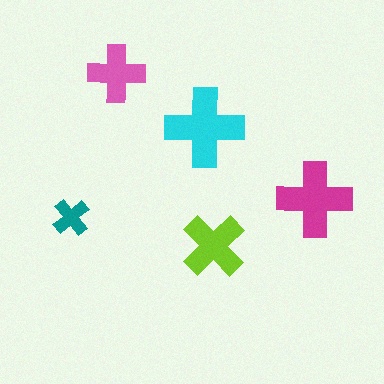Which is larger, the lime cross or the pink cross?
The lime one.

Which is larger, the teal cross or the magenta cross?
The magenta one.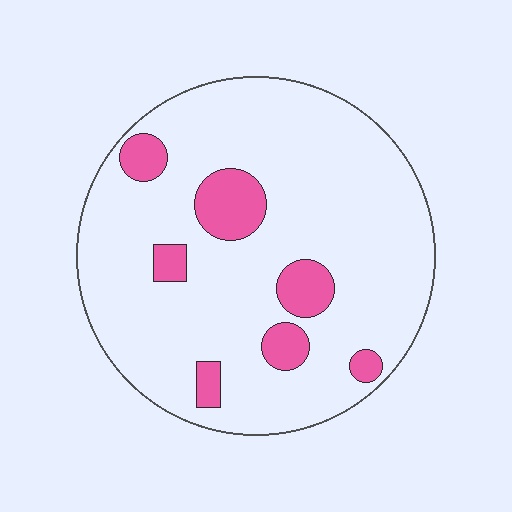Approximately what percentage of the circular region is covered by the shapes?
Approximately 15%.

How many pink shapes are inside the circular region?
7.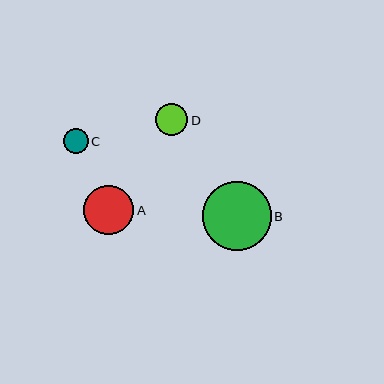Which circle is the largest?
Circle B is the largest with a size of approximately 69 pixels.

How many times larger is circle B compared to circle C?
Circle B is approximately 2.8 times the size of circle C.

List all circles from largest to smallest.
From largest to smallest: B, A, D, C.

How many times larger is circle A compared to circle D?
Circle A is approximately 1.5 times the size of circle D.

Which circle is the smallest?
Circle C is the smallest with a size of approximately 25 pixels.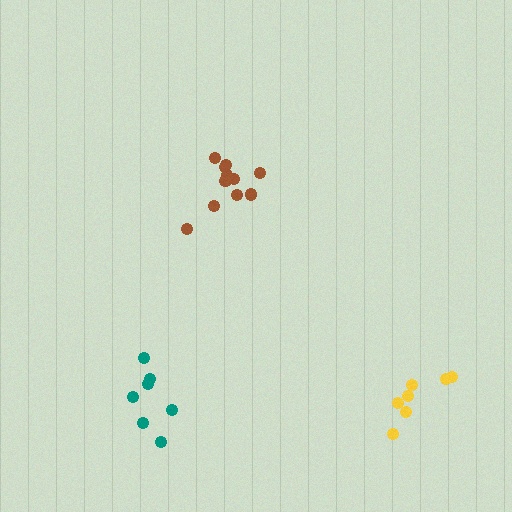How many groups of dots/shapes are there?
There are 3 groups.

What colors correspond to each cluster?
The clusters are colored: brown, teal, yellow.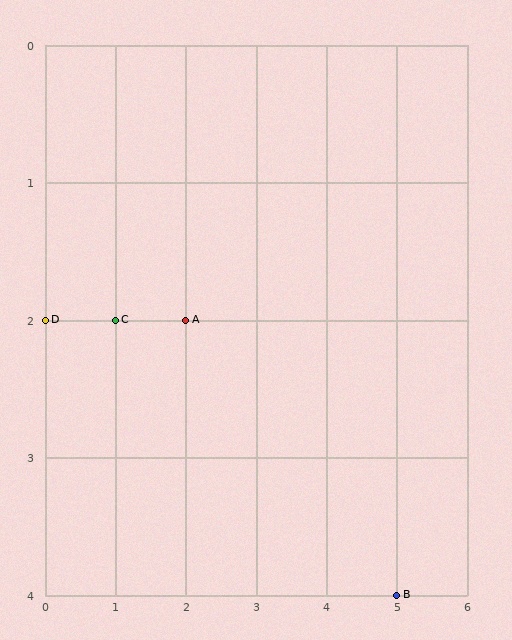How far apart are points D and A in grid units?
Points D and A are 2 columns apart.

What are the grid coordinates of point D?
Point D is at grid coordinates (0, 2).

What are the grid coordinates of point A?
Point A is at grid coordinates (2, 2).